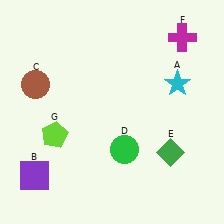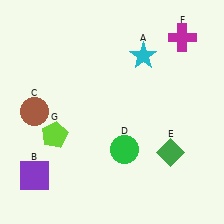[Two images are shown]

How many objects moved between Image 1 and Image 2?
2 objects moved between the two images.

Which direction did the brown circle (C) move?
The brown circle (C) moved down.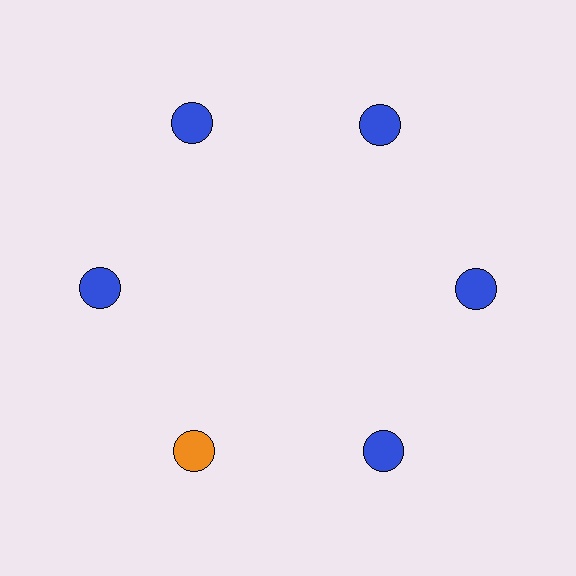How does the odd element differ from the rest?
It has a different color: orange instead of blue.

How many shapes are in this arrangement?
There are 6 shapes arranged in a ring pattern.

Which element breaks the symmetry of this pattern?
The orange circle at roughly the 7 o'clock position breaks the symmetry. All other shapes are blue circles.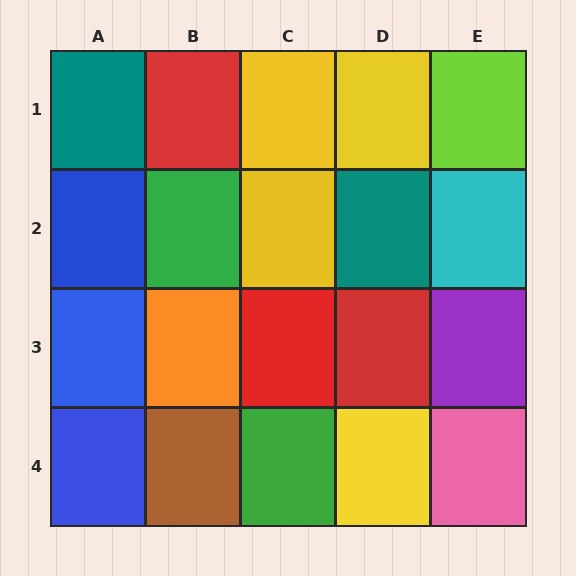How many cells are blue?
3 cells are blue.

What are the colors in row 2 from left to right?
Blue, green, yellow, teal, cyan.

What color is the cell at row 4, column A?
Blue.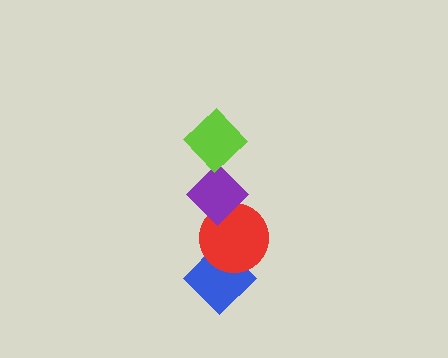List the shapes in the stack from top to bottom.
From top to bottom: the lime diamond, the purple diamond, the red circle, the blue diamond.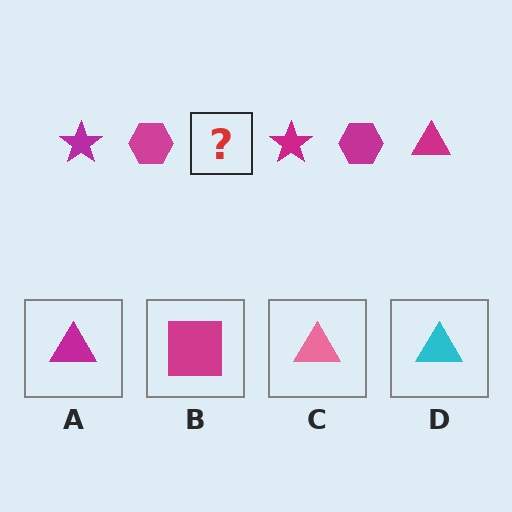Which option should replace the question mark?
Option A.